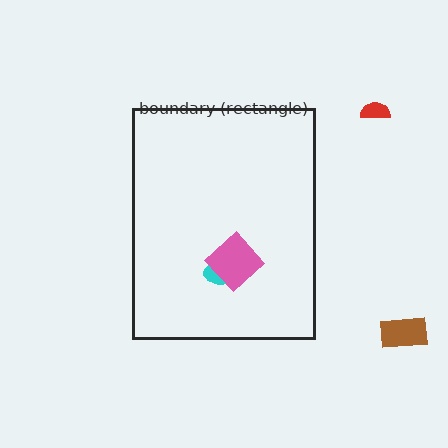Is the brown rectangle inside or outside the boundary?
Outside.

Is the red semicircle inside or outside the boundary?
Outside.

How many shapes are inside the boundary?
2 inside, 2 outside.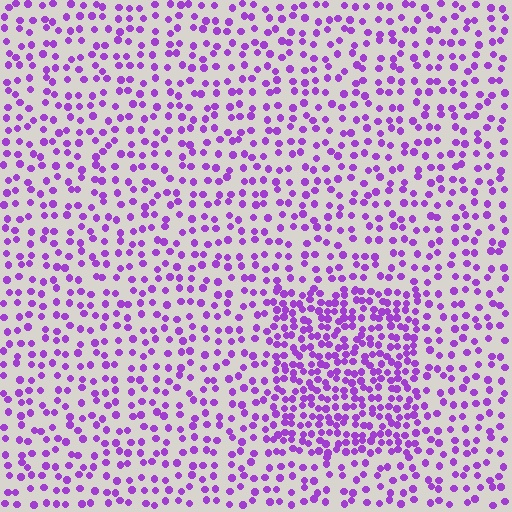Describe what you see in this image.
The image contains small purple elements arranged at two different densities. A rectangle-shaped region is visible where the elements are more densely packed than the surrounding area.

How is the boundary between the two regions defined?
The boundary is defined by a change in element density (approximately 2.0x ratio). All elements are the same color, size, and shape.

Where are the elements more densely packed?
The elements are more densely packed inside the rectangle boundary.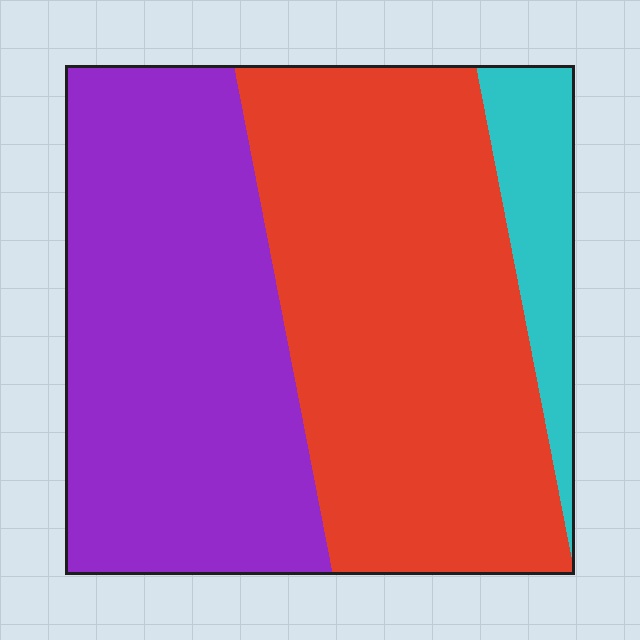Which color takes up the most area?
Red, at roughly 45%.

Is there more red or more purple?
Red.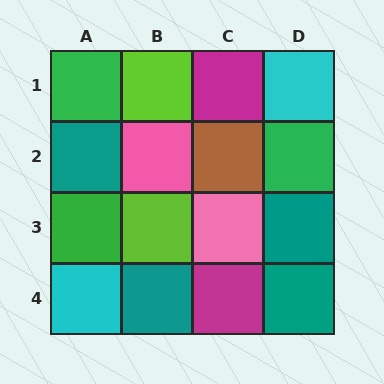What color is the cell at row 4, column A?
Cyan.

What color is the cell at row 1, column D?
Cyan.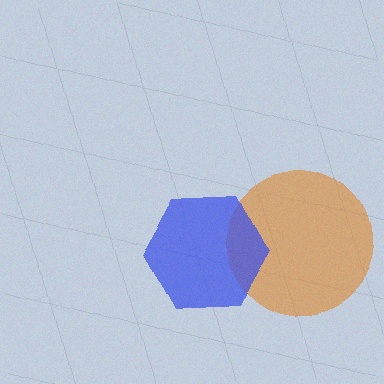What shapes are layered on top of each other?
The layered shapes are: an orange circle, a blue hexagon.